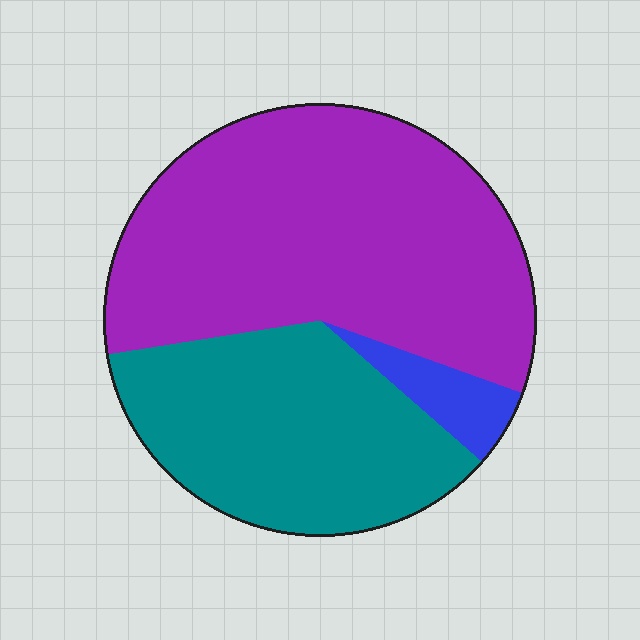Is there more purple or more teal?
Purple.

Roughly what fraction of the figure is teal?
Teal takes up about three eighths (3/8) of the figure.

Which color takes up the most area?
Purple, at roughly 60%.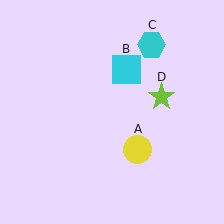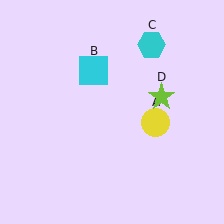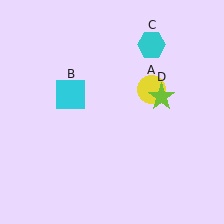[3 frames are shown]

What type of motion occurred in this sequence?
The yellow circle (object A), cyan square (object B) rotated counterclockwise around the center of the scene.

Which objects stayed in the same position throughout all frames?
Cyan hexagon (object C) and lime star (object D) remained stationary.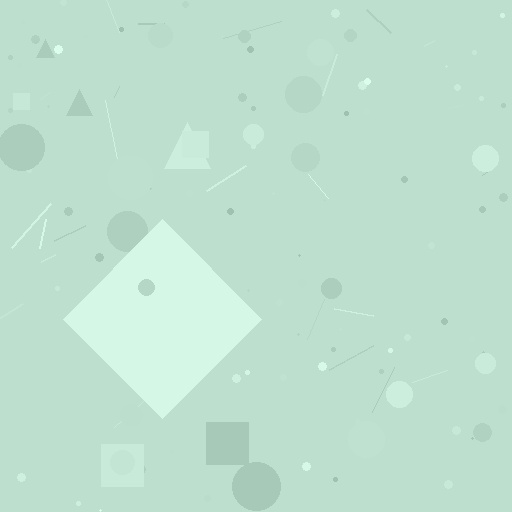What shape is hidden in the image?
A diamond is hidden in the image.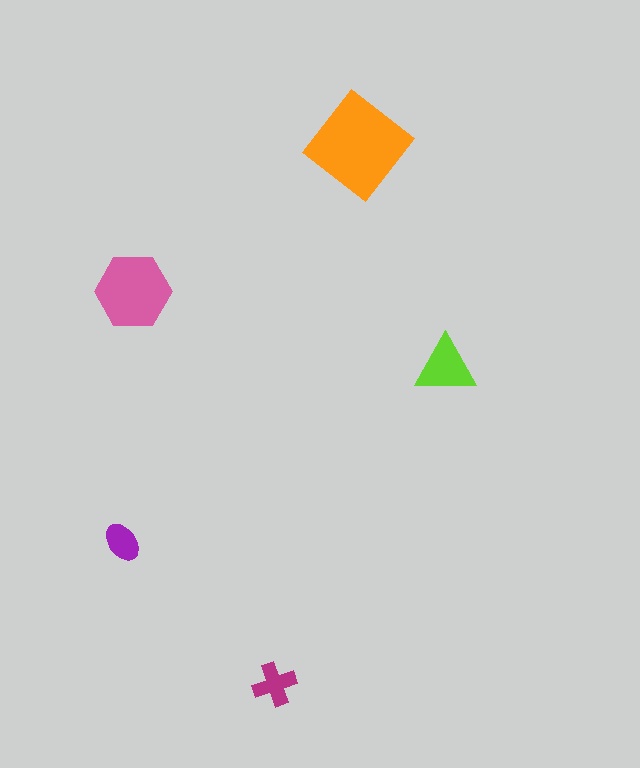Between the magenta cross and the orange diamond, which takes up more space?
The orange diamond.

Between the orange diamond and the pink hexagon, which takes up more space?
The orange diamond.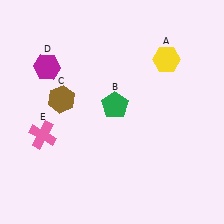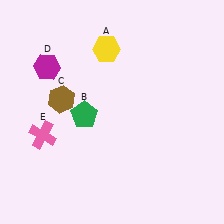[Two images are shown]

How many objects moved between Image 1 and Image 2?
2 objects moved between the two images.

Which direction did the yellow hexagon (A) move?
The yellow hexagon (A) moved left.